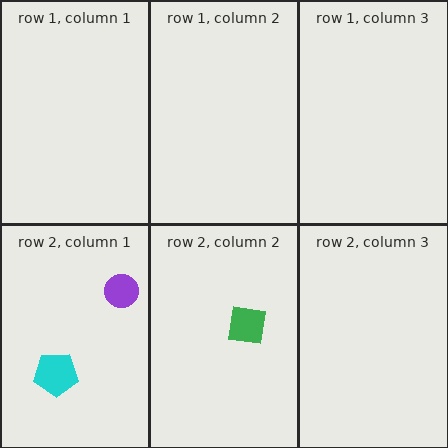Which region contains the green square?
The row 2, column 2 region.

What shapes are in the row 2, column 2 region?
The green square.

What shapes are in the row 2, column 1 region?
The cyan pentagon, the purple circle.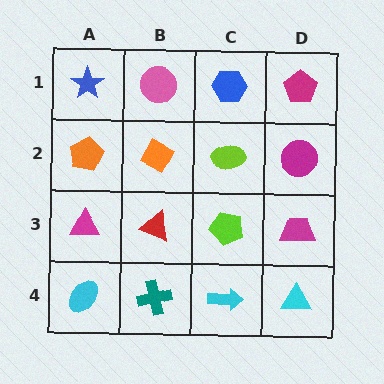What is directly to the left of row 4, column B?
A cyan ellipse.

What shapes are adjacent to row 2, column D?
A magenta pentagon (row 1, column D), a magenta trapezoid (row 3, column D), a lime ellipse (row 2, column C).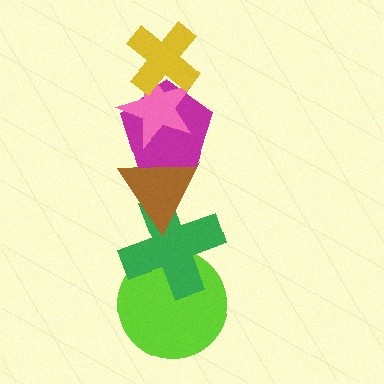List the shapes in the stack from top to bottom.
From top to bottom: the yellow cross, the pink star, the magenta pentagon, the brown triangle, the green cross, the lime circle.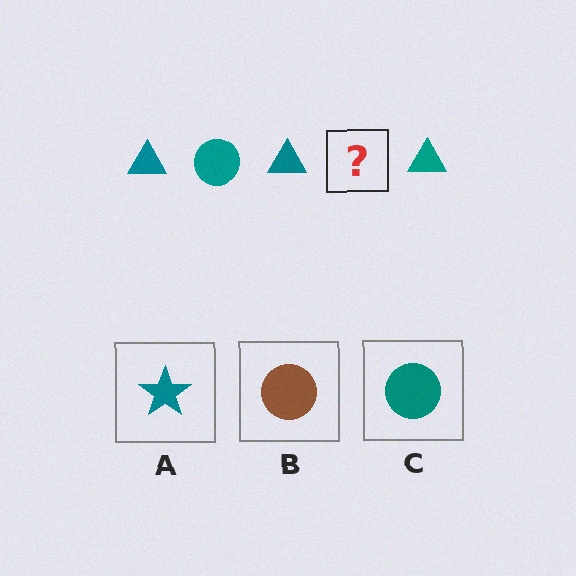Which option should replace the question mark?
Option C.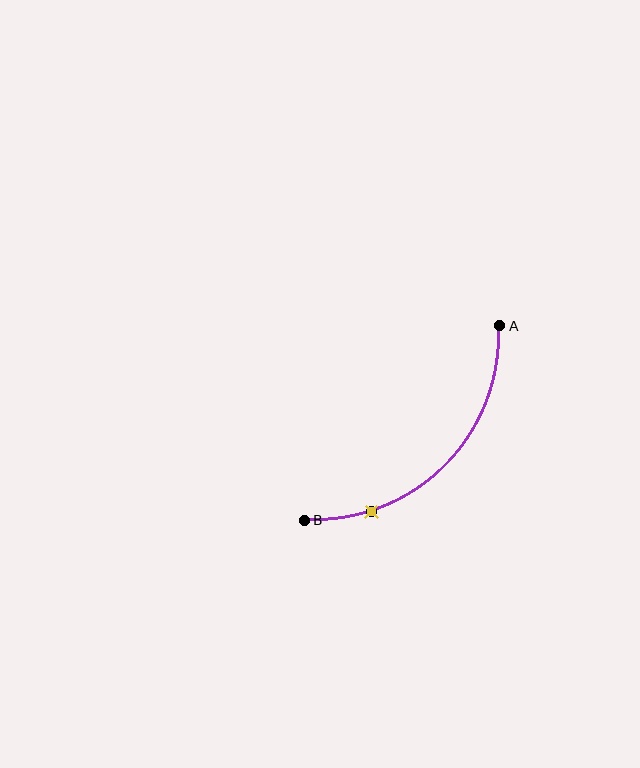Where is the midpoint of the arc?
The arc midpoint is the point on the curve farthest from the straight line joining A and B. It sits below and to the right of that line.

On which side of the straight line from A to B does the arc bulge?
The arc bulges below and to the right of the straight line connecting A and B.